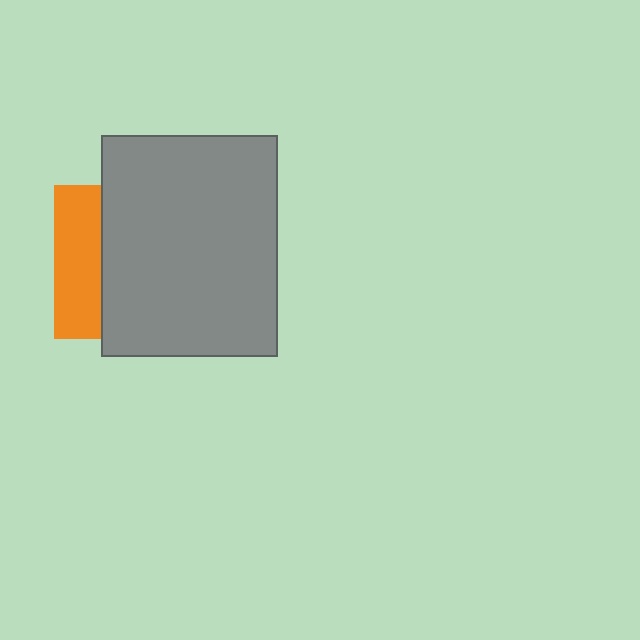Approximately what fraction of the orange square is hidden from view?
Roughly 69% of the orange square is hidden behind the gray rectangle.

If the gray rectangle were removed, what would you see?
You would see the complete orange square.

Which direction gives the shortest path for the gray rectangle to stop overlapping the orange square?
Moving right gives the shortest separation.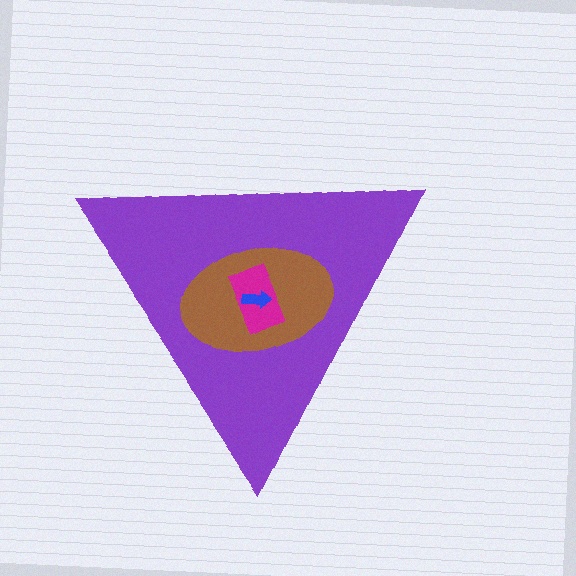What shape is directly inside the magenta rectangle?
The blue arrow.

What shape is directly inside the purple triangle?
The brown ellipse.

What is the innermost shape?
The blue arrow.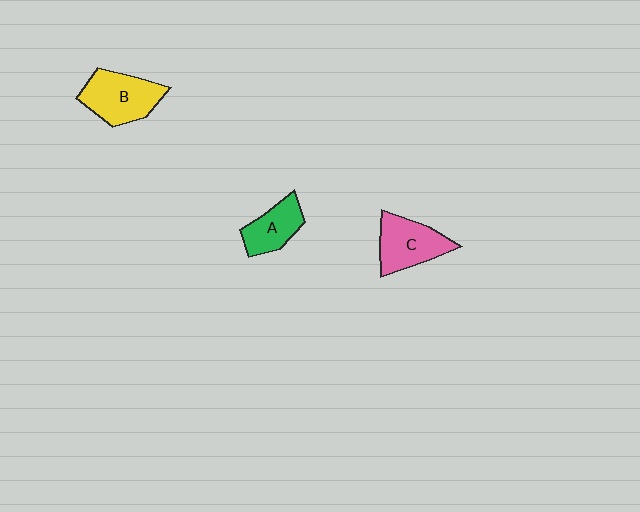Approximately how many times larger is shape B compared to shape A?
Approximately 1.4 times.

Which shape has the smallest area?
Shape A (green).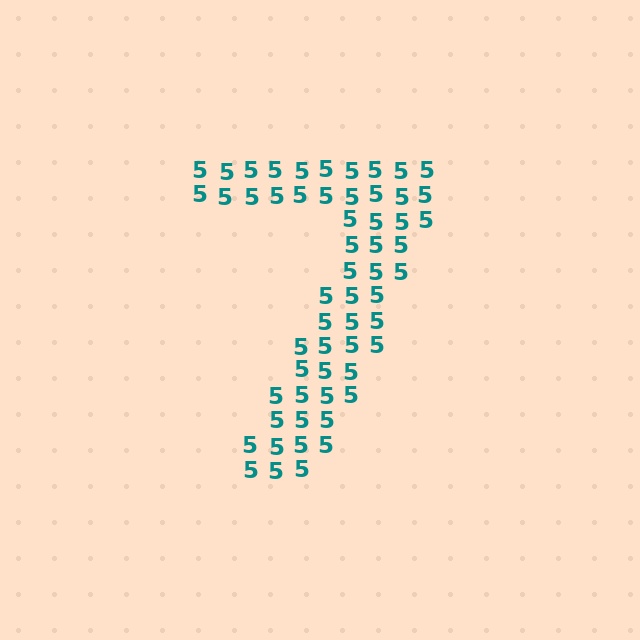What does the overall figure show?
The overall figure shows the digit 7.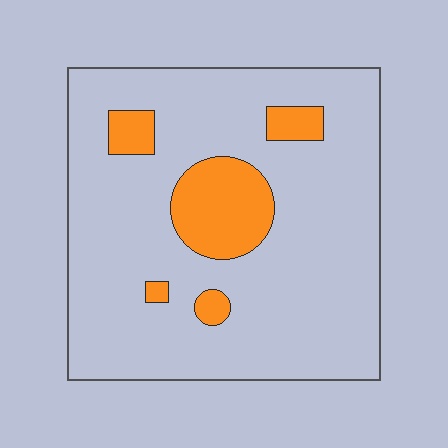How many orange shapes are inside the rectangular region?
5.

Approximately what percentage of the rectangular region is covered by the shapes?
Approximately 15%.